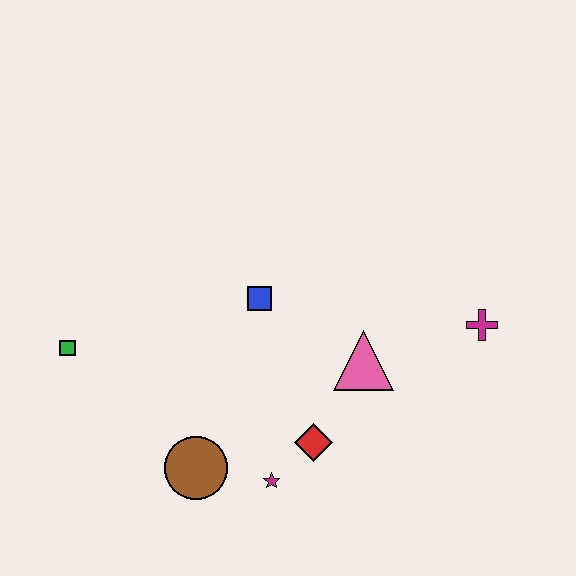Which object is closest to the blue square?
The pink triangle is closest to the blue square.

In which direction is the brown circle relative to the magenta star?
The brown circle is to the left of the magenta star.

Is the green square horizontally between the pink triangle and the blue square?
No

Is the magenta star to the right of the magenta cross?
No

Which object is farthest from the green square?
The magenta cross is farthest from the green square.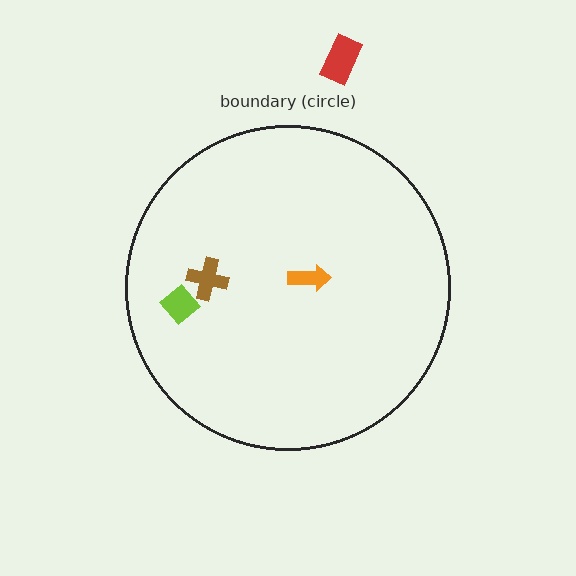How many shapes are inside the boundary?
3 inside, 1 outside.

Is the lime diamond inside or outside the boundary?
Inside.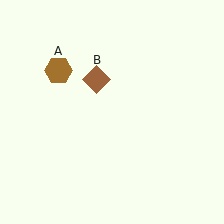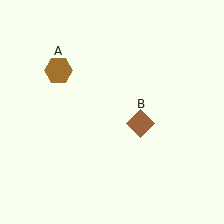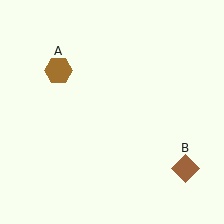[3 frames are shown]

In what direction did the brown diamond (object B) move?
The brown diamond (object B) moved down and to the right.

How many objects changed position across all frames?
1 object changed position: brown diamond (object B).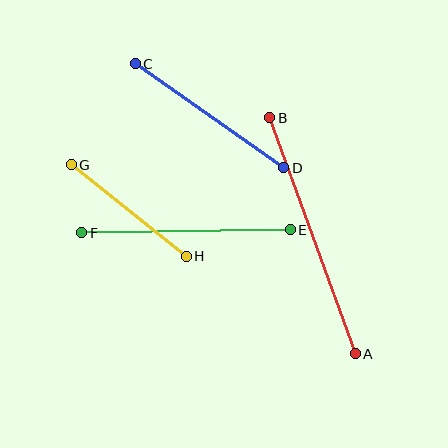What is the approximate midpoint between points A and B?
The midpoint is at approximately (313, 236) pixels.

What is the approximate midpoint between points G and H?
The midpoint is at approximately (129, 210) pixels.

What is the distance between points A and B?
The distance is approximately 251 pixels.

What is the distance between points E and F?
The distance is approximately 208 pixels.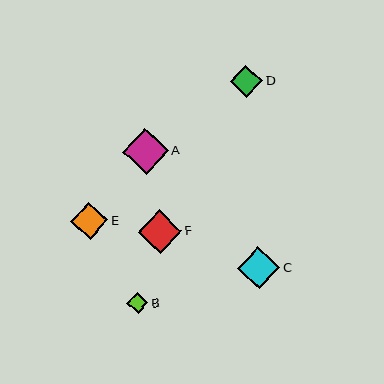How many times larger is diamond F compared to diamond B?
Diamond F is approximately 2.1 times the size of diamond B.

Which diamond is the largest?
Diamond A is the largest with a size of approximately 46 pixels.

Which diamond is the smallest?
Diamond B is the smallest with a size of approximately 21 pixels.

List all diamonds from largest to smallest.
From largest to smallest: A, F, C, E, D, B.